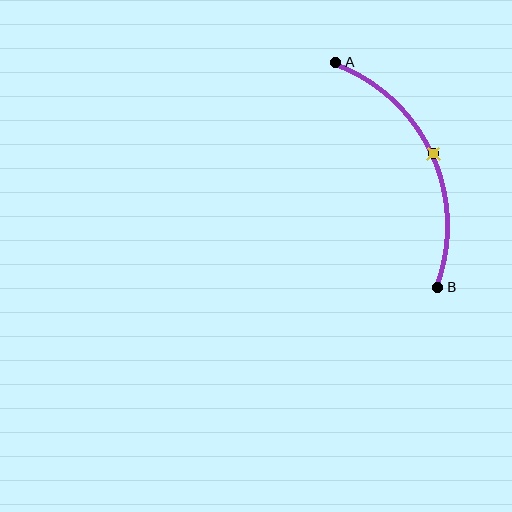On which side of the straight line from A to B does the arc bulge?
The arc bulges to the right of the straight line connecting A and B.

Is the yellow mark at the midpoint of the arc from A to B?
Yes. The yellow mark lies on the arc at equal arc-length from both A and B — it is the arc midpoint.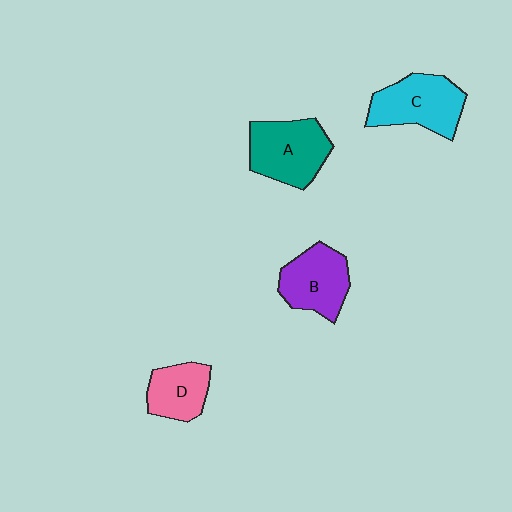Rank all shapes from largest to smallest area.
From largest to smallest: A (teal), C (cyan), B (purple), D (pink).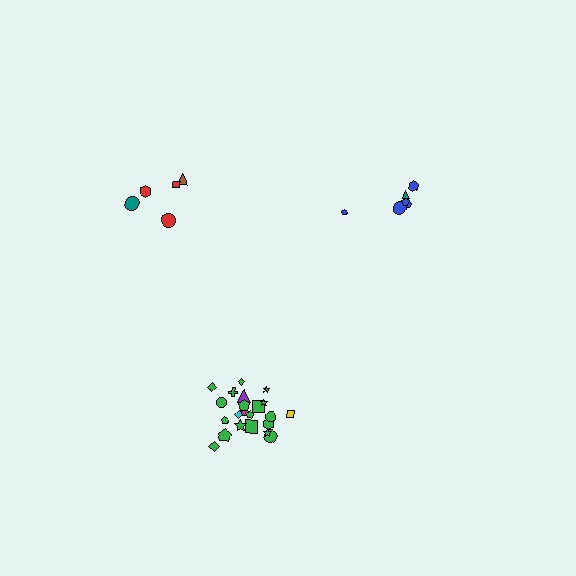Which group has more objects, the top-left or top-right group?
The top-right group.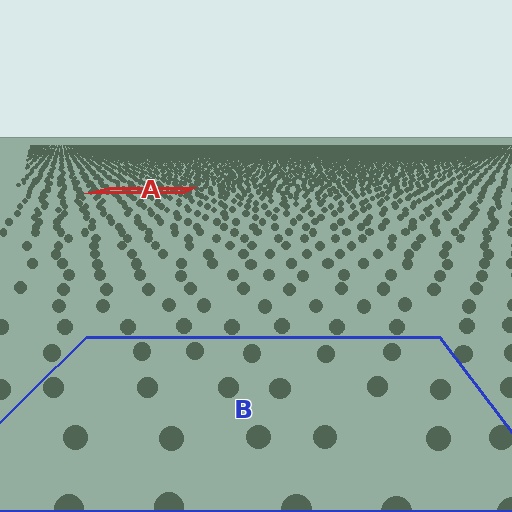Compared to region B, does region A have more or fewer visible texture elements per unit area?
Region A has more texture elements per unit area — they are packed more densely because it is farther away.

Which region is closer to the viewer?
Region B is closer. The texture elements there are larger and more spread out.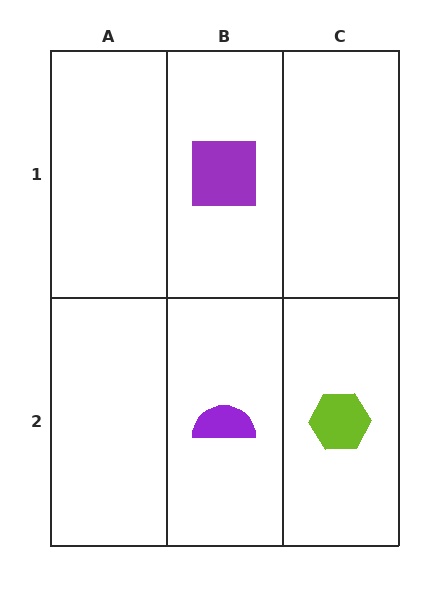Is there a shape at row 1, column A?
No, that cell is empty.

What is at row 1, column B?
A purple square.